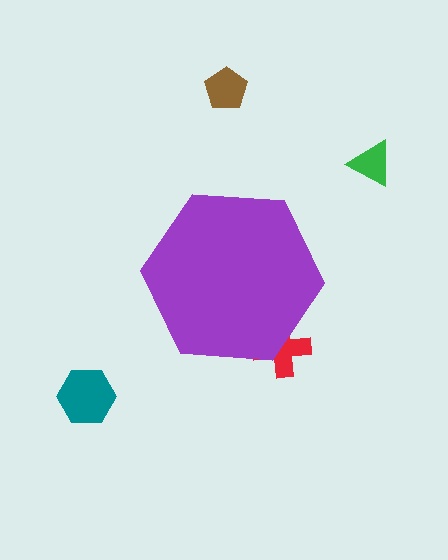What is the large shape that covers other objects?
A purple hexagon.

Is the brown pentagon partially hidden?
No, the brown pentagon is fully visible.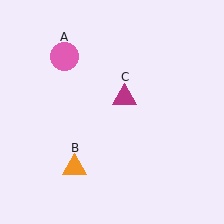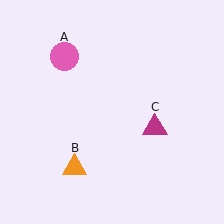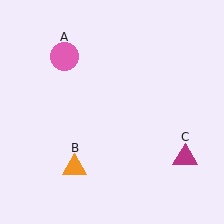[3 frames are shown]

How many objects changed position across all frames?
1 object changed position: magenta triangle (object C).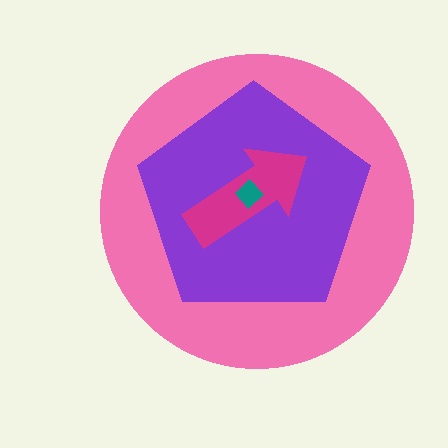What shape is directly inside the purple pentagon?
The magenta arrow.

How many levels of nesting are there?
4.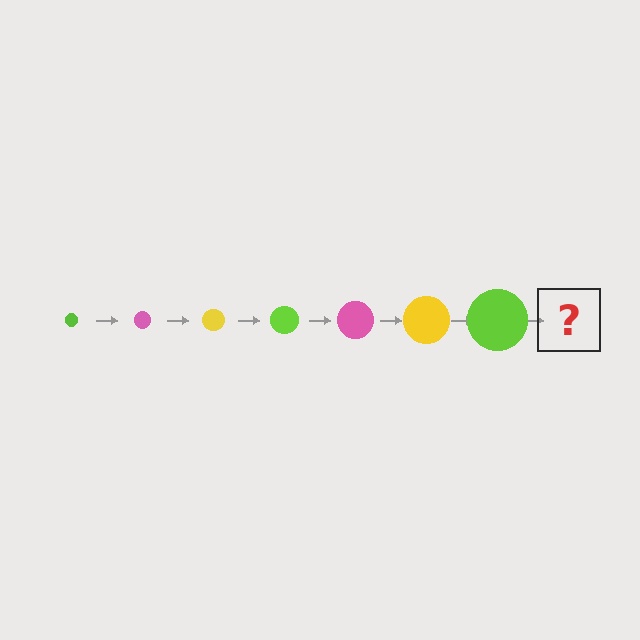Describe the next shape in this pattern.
It should be a pink circle, larger than the previous one.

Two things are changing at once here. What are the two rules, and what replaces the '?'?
The two rules are that the circle grows larger each step and the color cycles through lime, pink, and yellow. The '?' should be a pink circle, larger than the previous one.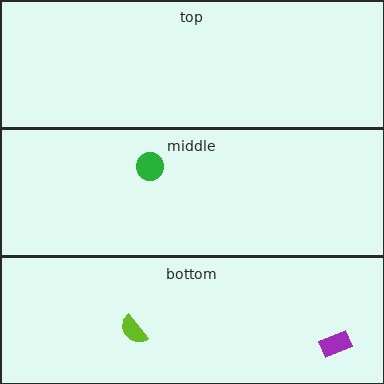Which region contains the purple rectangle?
The bottom region.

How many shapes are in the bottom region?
2.